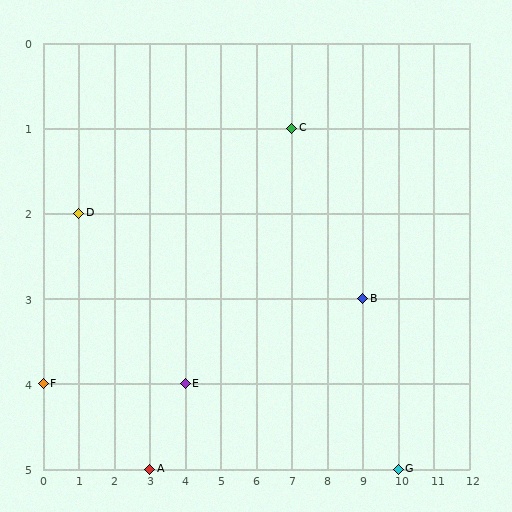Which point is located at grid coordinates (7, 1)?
Point C is at (7, 1).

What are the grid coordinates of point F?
Point F is at grid coordinates (0, 4).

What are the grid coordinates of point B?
Point B is at grid coordinates (9, 3).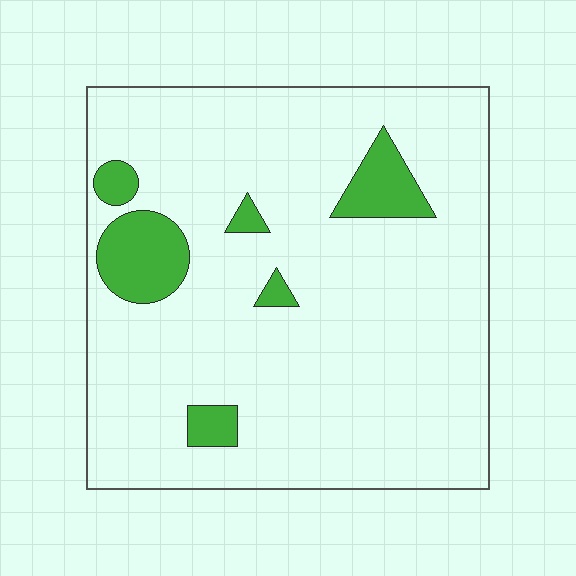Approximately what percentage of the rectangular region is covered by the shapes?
Approximately 10%.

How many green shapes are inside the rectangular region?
6.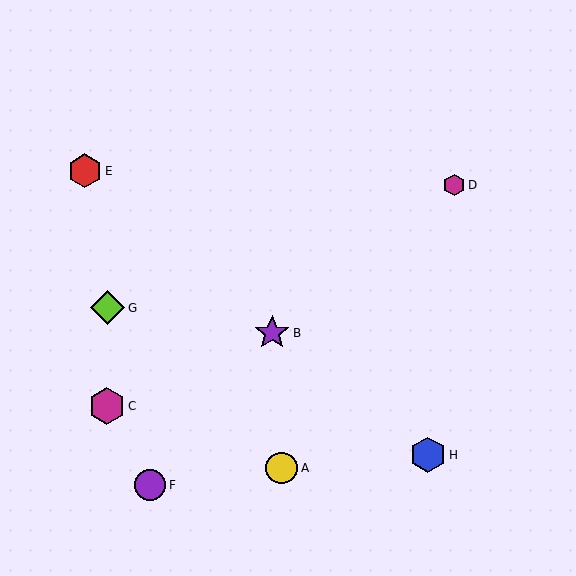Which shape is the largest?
The magenta hexagon (labeled C) is the largest.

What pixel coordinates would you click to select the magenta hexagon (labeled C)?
Click at (107, 406) to select the magenta hexagon C.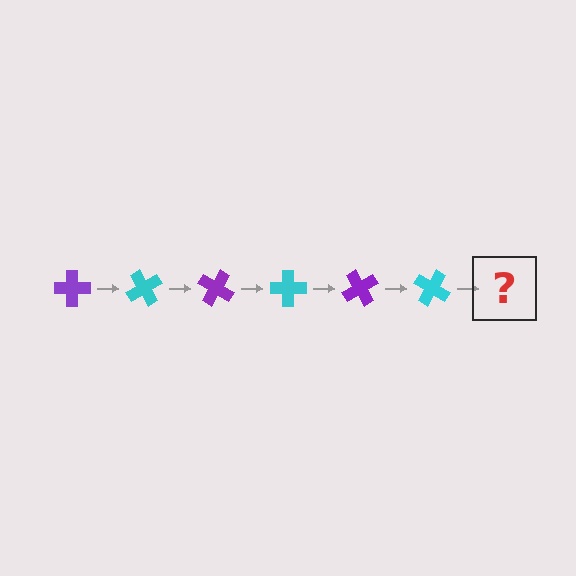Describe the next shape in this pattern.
It should be a purple cross, rotated 360 degrees from the start.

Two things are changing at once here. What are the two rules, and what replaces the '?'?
The two rules are that it rotates 60 degrees each step and the color cycles through purple and cyan. The '?' should be a purple cross, rotated 360 degrees from the start.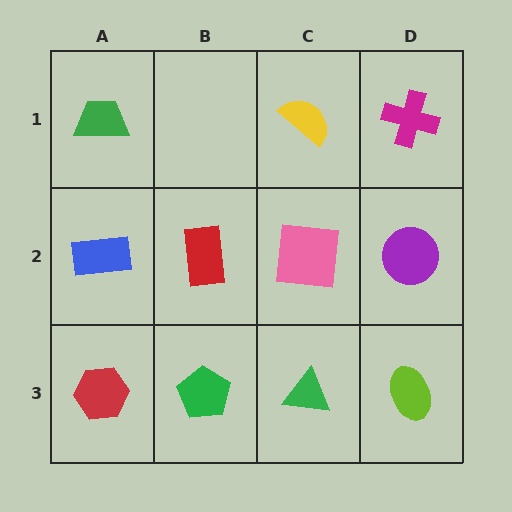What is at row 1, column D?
A magenta cross.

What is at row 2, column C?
A pink square.